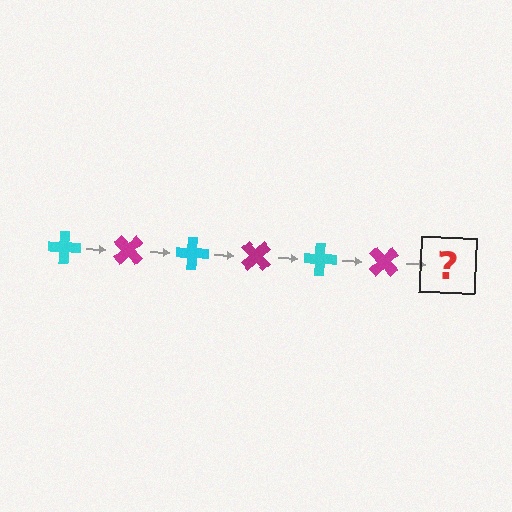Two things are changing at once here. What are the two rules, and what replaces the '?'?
The two rules are that it rotates 45 degrees each step and the color cycles through cyan and magenta. The '?' should be a cyan cross, rotated 270 degrees from the start.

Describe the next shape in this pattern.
It should be a cyan cross, rotated 270 degrees from the start.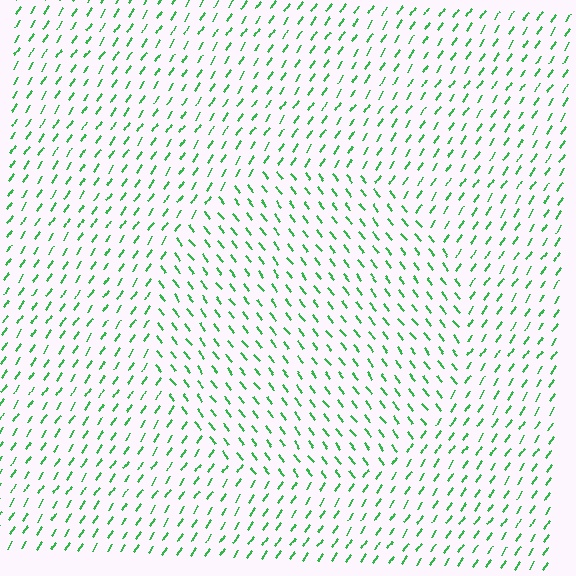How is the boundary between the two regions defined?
The boundary is defined purely by a change in line orientation (approximately 71 degrees difference). All lines are the same color and thickness.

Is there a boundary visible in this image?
Yes, there is a texture boundary formed by a change in line orientation.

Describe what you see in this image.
The image is filled with small green line segments. A circle region in the image has lines oriented differently from the surrounding lines, creating a visible texture boundary.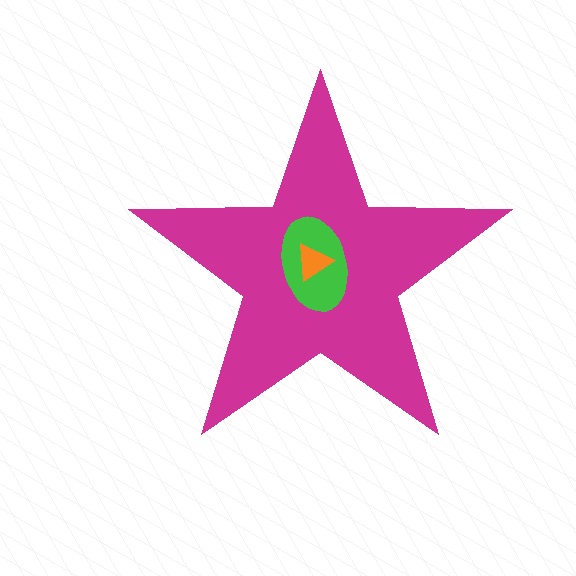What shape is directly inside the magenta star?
The green ellipse.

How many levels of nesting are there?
3.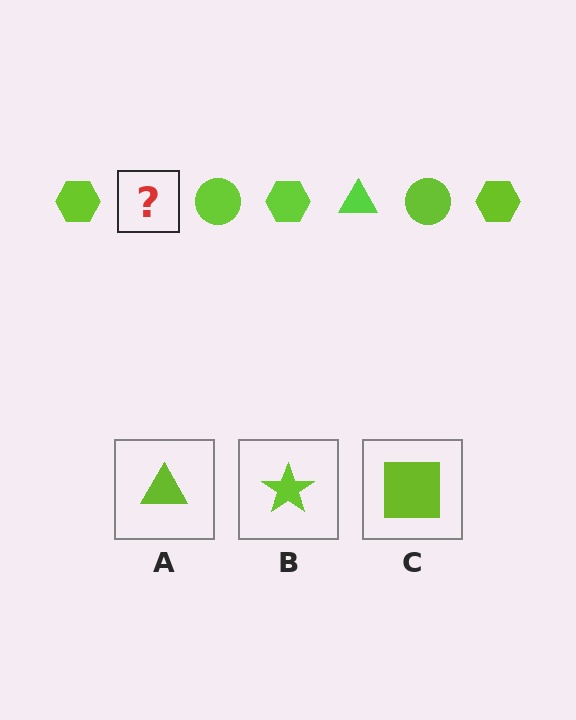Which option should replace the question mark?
Option A.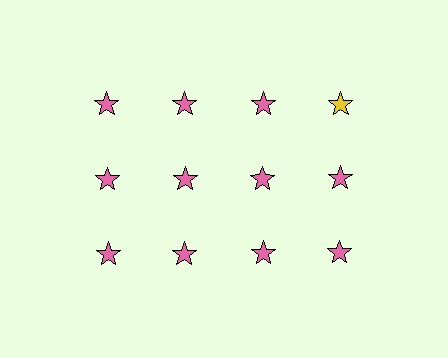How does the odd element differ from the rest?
It has a different color: yellow instead of pink.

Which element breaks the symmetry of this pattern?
The yellow star in the top row, second from right column breaks the symmetry. All other shapes are pink stars.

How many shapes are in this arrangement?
There are 12 shapes arranged in a grid pattern.